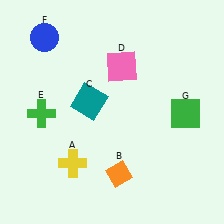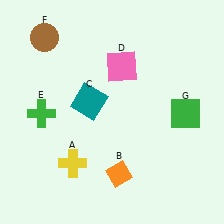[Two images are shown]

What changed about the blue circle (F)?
In Image 1, F is blue. In Image 2, it changed to brown.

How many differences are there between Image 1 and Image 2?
There is 1 difference between the two images.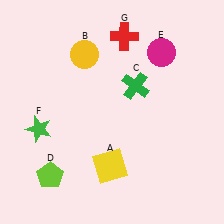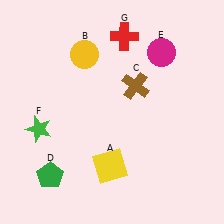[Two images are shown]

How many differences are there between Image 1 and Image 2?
There are 2 differences between the two images.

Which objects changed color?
C changed from green to brown. D changed from lime to green.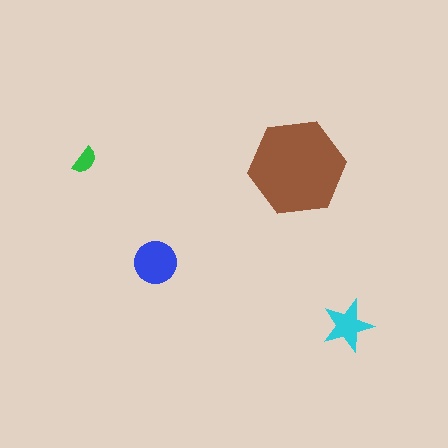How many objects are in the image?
There are 4 objects in the image.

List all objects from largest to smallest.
The brown hexagon, the blue circle, the cyan star, the green semicircle.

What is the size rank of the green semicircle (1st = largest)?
4th.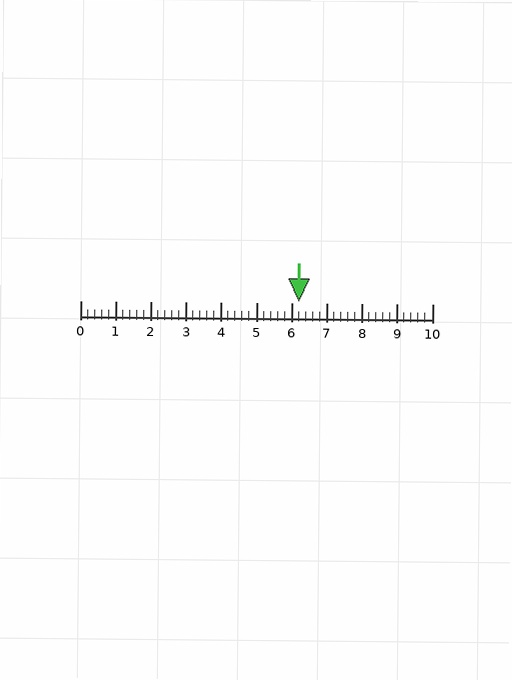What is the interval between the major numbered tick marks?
The major tick marks are spaced 1 units apart.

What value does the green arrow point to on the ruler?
The green arrow points to approximately 6.2.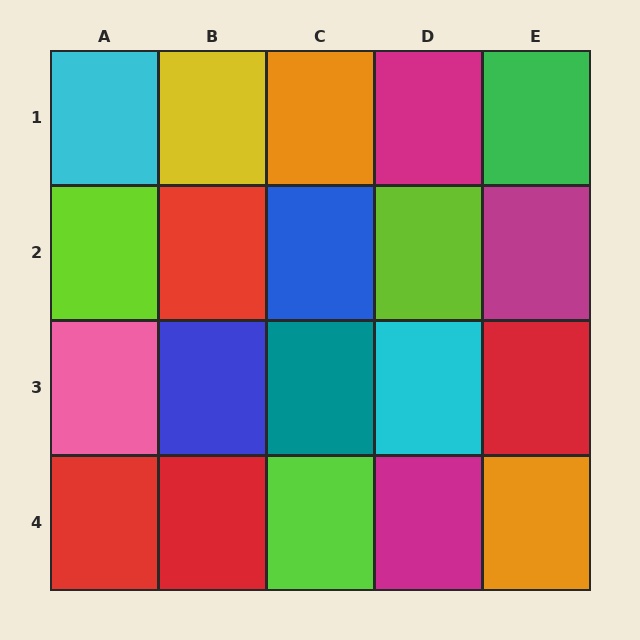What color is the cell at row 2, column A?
Lime.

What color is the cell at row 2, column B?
Red.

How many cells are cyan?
2 cells are cyan.